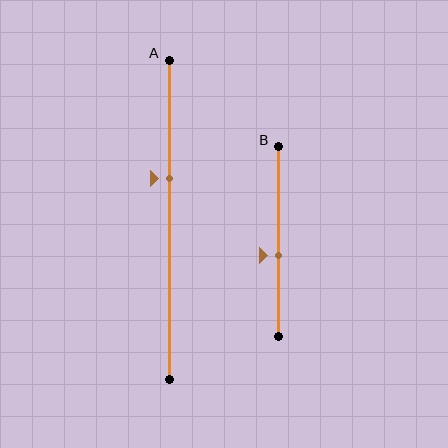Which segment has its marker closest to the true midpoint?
Segment B has its marker closest to the true midpoint.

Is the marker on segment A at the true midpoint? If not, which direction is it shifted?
No, the marker on segment A is shifted upward by about 13% of the segment length.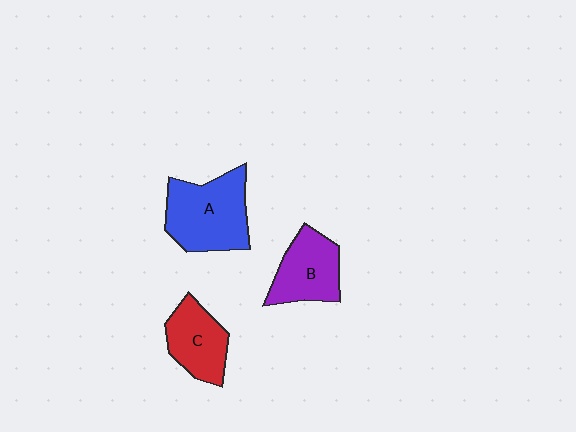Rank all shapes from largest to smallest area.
From largest to smallest: A (blue), B (purple), C (red).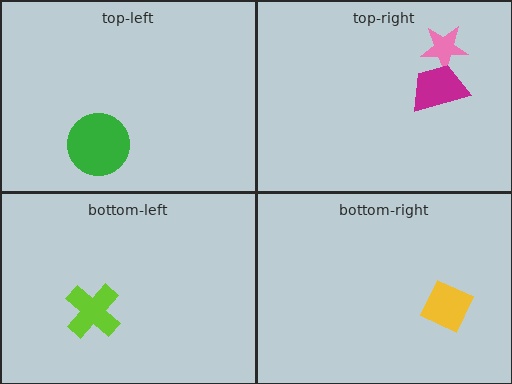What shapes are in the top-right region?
The pink star, the magenta trapezoid.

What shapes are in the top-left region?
The green circle.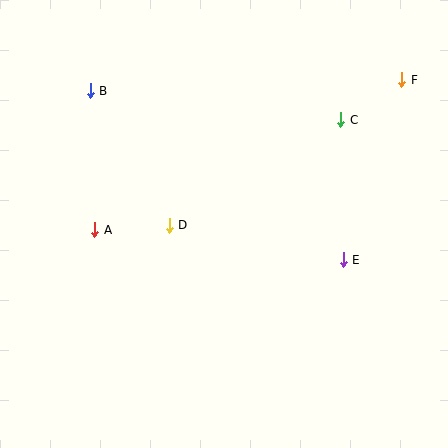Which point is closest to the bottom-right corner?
Point E is closest to the bottom-right corner.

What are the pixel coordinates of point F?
Point F is at (402, 80).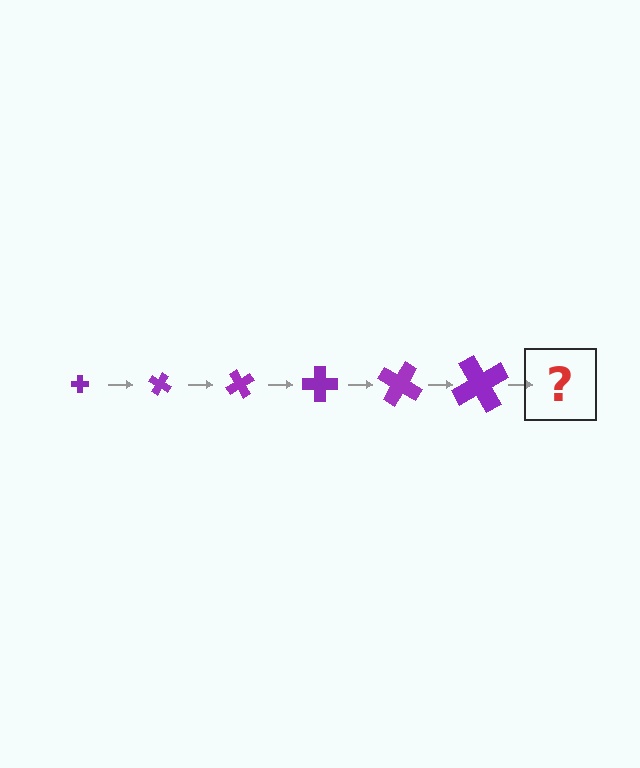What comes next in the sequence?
The next element should be a cross, larger than the previous one and rotated 180 degrees from the start.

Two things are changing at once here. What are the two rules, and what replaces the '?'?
The two rules are that the cross grows larger each step and it rotates 30 degrees each step. The '?' should be a cross, larger than the previous one and rotated 180 degrees from the start.